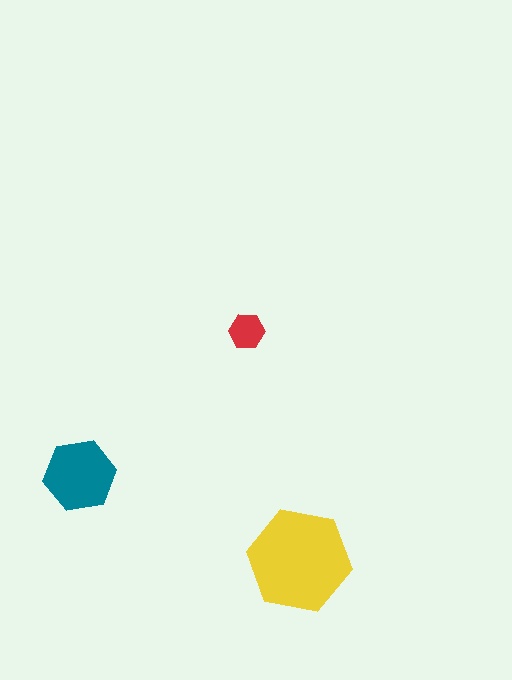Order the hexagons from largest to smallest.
the yellow one, the teal one, the red one.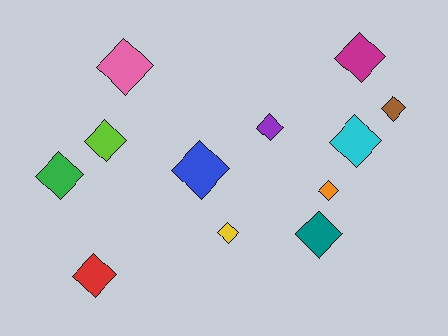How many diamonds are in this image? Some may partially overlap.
There are 12 diamonds.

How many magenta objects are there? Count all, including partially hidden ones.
There is 1 magenta object.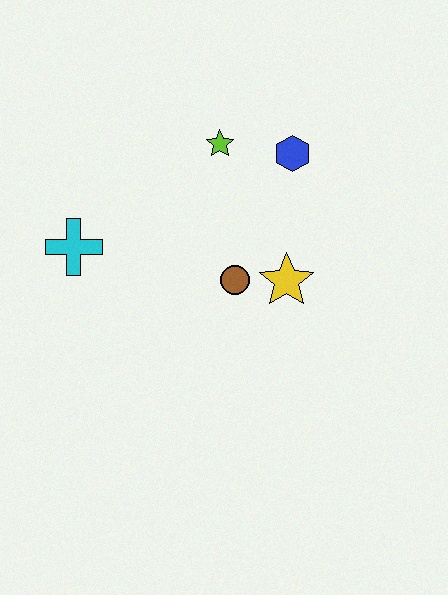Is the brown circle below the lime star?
Yes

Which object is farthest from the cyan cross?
The blue hexagon is farthest from the cyan cross.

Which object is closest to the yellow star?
The brown circle is closest to the yellow star.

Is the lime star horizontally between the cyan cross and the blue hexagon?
Yes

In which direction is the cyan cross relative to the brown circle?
The cyan cross is to the left of the brown circle.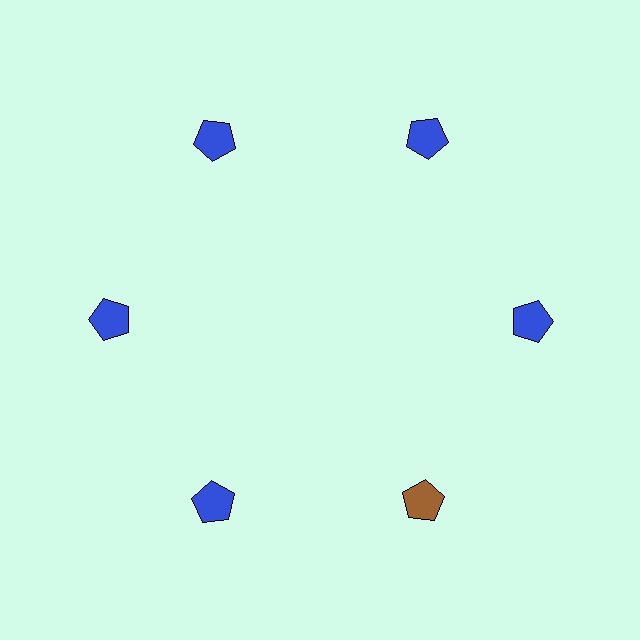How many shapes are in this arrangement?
There are 6 shapes arranged in a ring pattern.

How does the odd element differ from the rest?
It has a different color: brown instead of blue.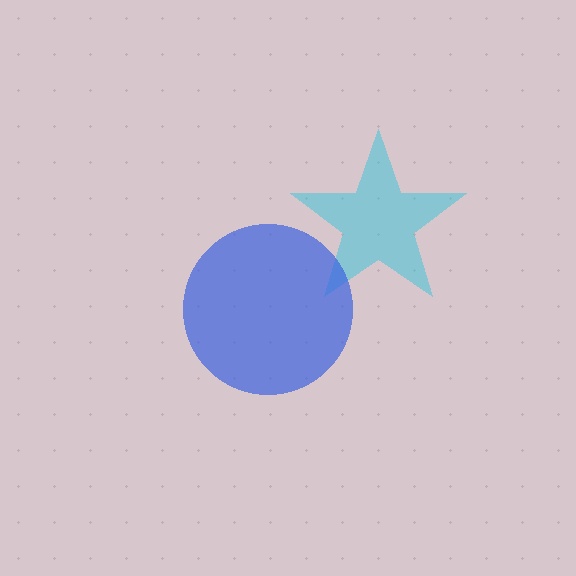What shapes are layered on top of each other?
The layered shapes are: a cyan star, a blue circle.